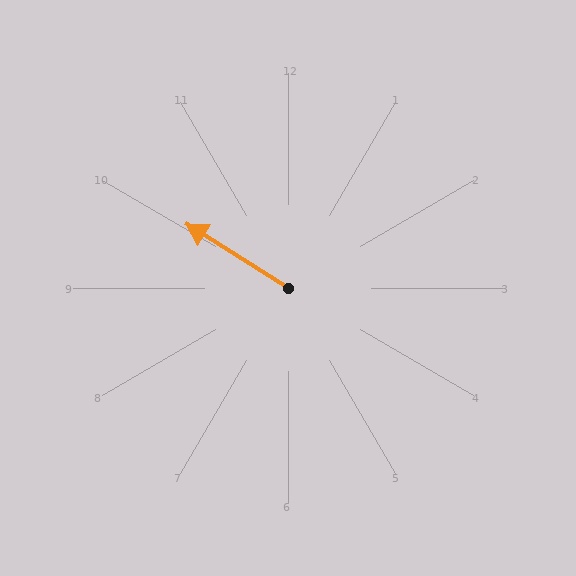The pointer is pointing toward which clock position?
Roughly 10 o'clock.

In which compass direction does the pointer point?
Northwest.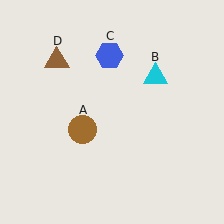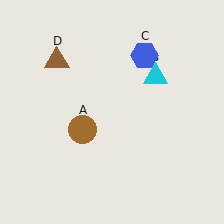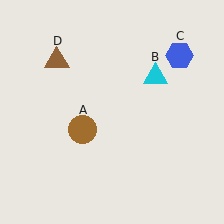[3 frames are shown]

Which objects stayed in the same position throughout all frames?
Brown circle (object A) and cyan triangle (object B) and brown triangle (object D) remained stationary.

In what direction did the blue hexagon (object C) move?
The blue hexagon (object C) moved right.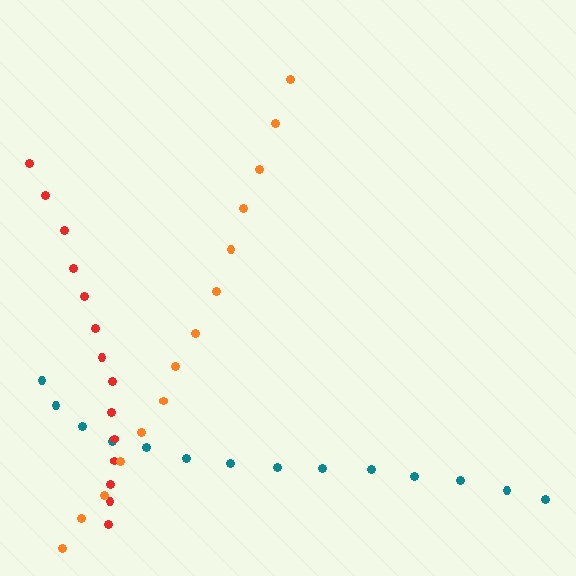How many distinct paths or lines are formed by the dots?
There are 3 distinct paths.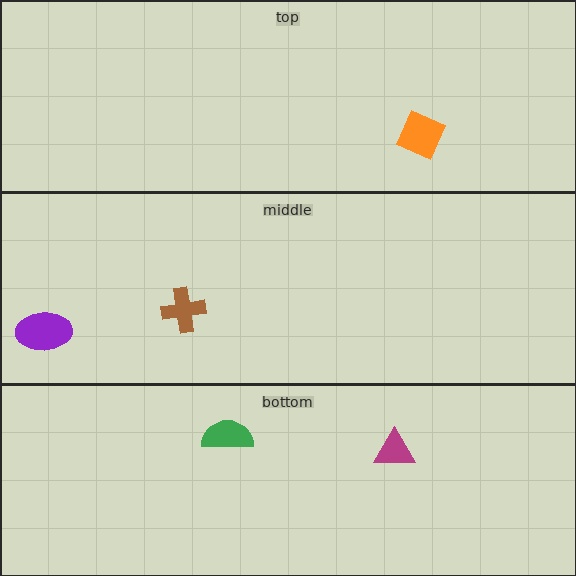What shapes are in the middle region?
The purple ellipse, the brown cross.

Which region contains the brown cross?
The middle region.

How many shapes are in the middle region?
2.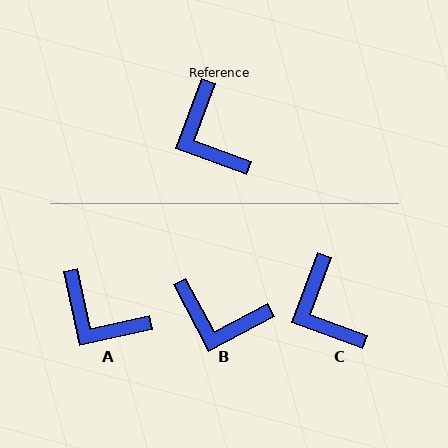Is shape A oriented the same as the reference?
No, it is off by about 32 degrees.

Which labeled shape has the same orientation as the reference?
C.